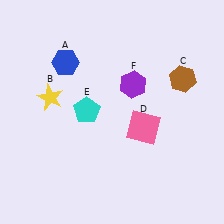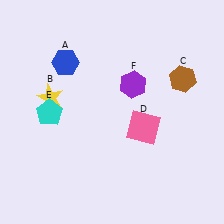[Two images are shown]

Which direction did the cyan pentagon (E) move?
The cyan pentagon (E) moved left.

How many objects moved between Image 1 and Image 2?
1 object moved between the two images.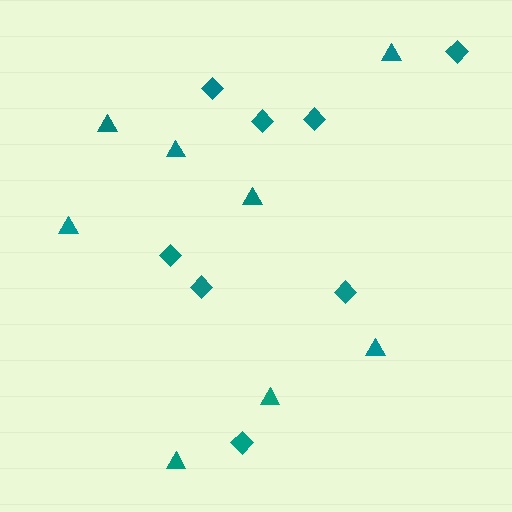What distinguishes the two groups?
There are 2 groups: one group of triangles (8) and one group of diamonds (8).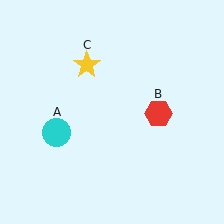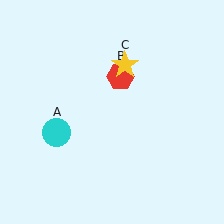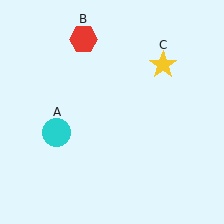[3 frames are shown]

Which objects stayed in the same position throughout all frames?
Cyan circle (object A) remained stationary.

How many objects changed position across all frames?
2 objects changed position: red hexagon (object B), yellow star (object C).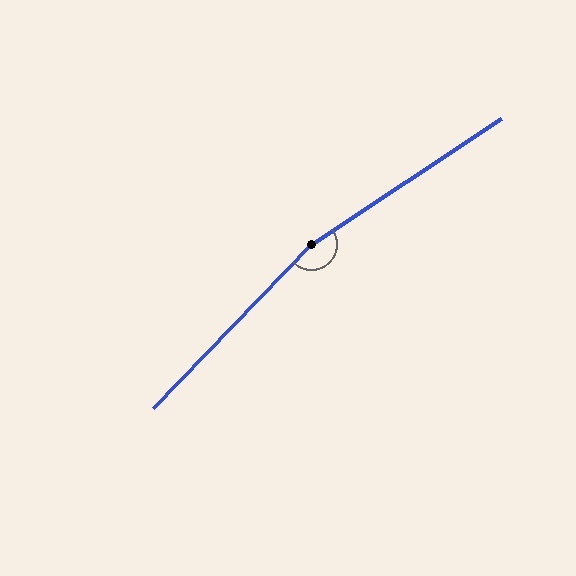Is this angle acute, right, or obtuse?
It is obtuse.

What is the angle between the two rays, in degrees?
Approximately 167 degrees.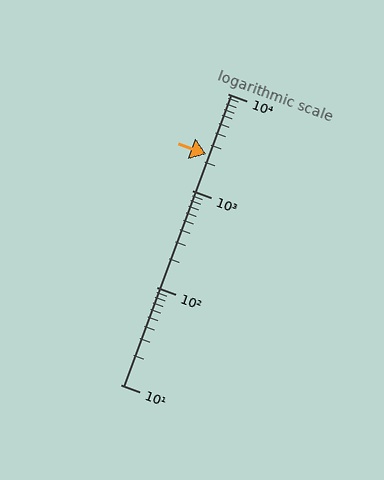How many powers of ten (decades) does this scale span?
The scale spans 3 decades, from 10 to 10000.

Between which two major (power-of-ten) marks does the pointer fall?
The pointer is between 1000 and 10000.